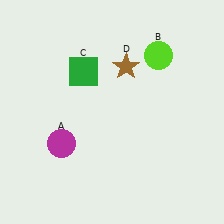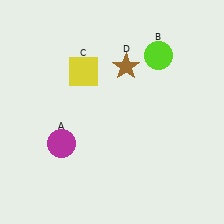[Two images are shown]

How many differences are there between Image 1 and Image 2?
There is 1 difference between the two images.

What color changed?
The square (C) changed from green in Image 1 to yellow in Image 2.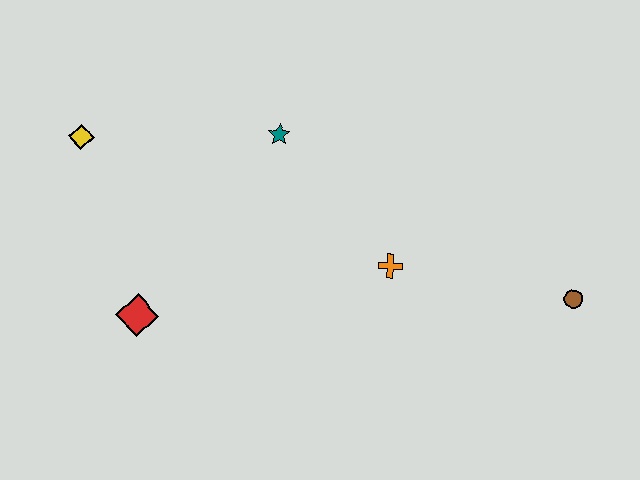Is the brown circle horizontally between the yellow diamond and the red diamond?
No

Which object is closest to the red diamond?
The yellow diamond is closest to the red diamond.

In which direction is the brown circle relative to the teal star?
The brown circle is to the right of the teal star.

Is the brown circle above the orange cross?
No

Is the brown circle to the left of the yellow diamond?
No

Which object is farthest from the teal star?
The brown circle is farthest from the teal star.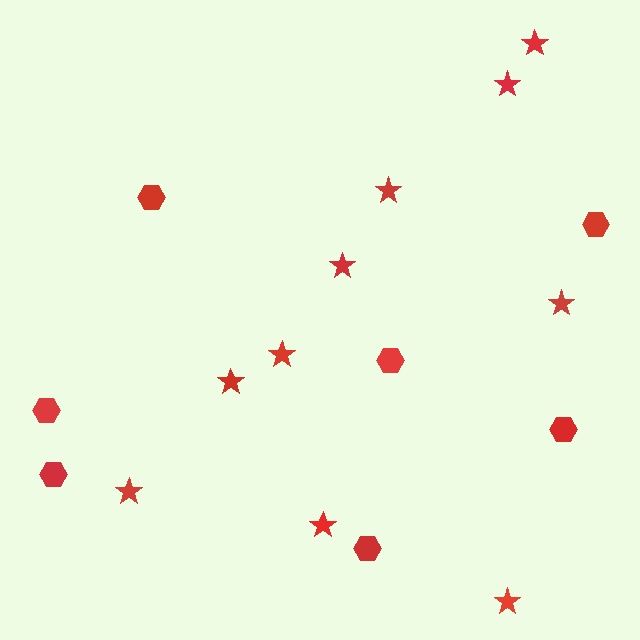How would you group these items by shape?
There are 2 groups: one group of stars (10) and one group of hexagons (7).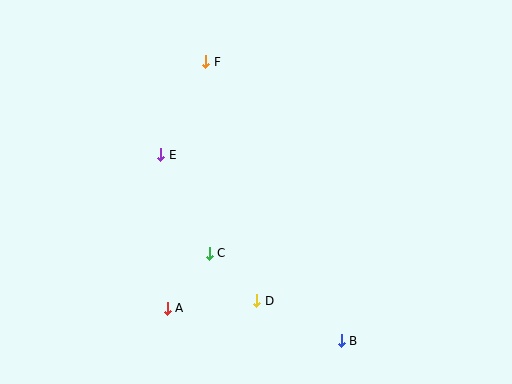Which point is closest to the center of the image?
Point C at (209, 253) is closest to the center.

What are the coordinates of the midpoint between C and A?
The midpoint between C and A is at (188, 281).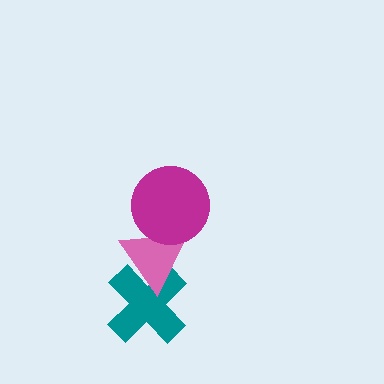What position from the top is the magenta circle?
The magenta circle is 1st from the top.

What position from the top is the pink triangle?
The pink triangle is 2nd from the top.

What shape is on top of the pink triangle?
The magenta circle is on top of the pink triangle.